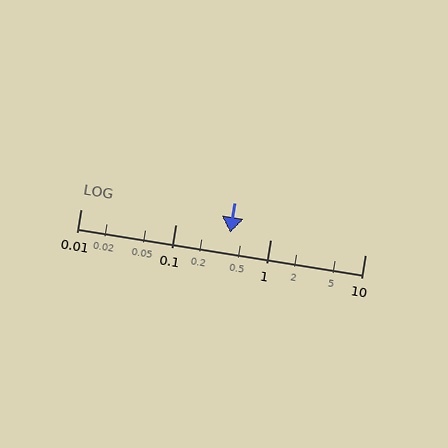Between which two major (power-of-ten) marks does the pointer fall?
The pointer is between 0.1 and 1.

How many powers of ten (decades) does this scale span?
The scale spans 3 decades, from 0.01 to 10.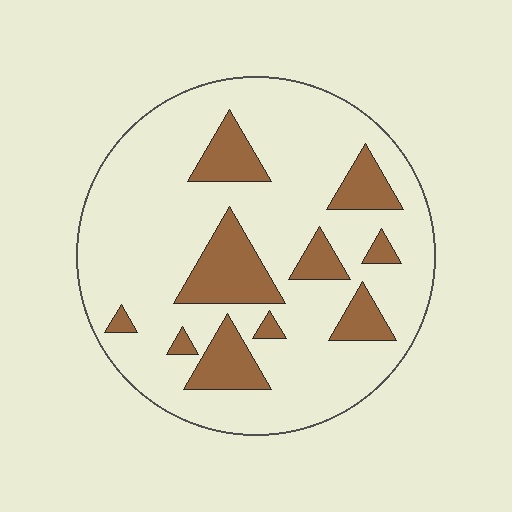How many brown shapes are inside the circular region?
10.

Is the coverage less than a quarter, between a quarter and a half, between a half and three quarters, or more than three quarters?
Less than a quarter.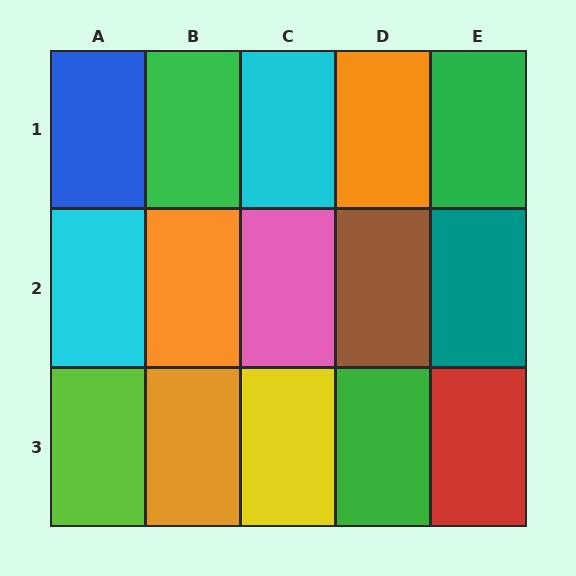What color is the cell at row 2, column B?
Orange.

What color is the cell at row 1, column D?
Orange.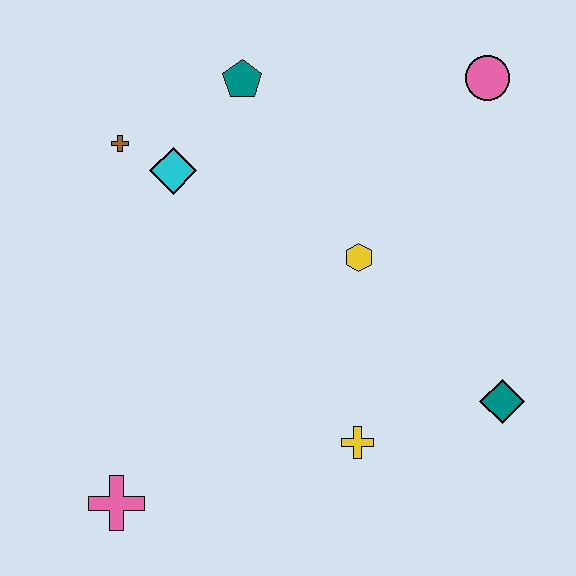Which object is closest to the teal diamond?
The yellow cross is closest to the teal diamond.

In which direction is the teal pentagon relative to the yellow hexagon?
The teal pentagon is above the yellow hexagon.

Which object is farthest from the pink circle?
The pink cross is farthest from the pink circle.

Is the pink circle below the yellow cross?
No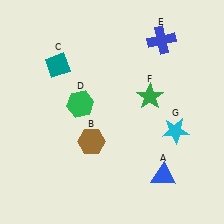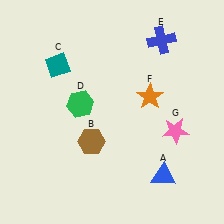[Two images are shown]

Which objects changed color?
F changed from green to orange. G changed from cyan to pink.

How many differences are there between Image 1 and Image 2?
There are 2 differences between the two images.